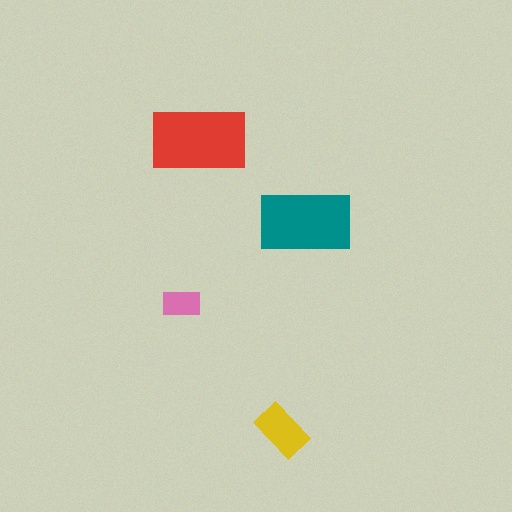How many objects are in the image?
There are 4 objects in the image.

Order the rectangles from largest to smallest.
the red one, the teal one, the yellow one, the pink one.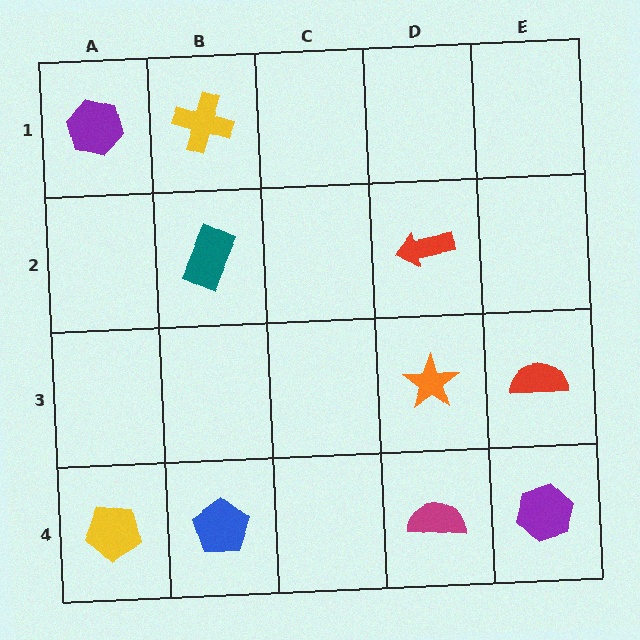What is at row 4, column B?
A blue pentagon.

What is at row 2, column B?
A teal rectangle.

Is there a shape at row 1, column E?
No, that cell is empty.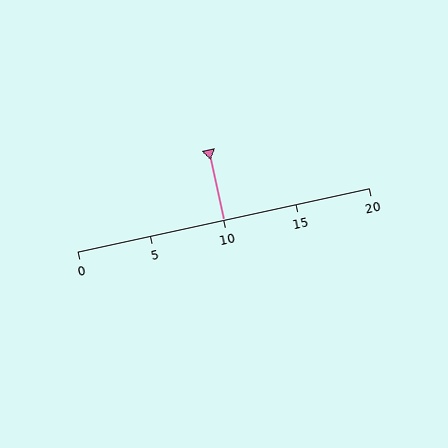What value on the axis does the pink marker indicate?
The marker indicates approximately 10.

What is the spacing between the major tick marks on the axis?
The major ticks are spaced 5 apart.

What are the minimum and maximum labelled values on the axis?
The axis runs from 0 to 20.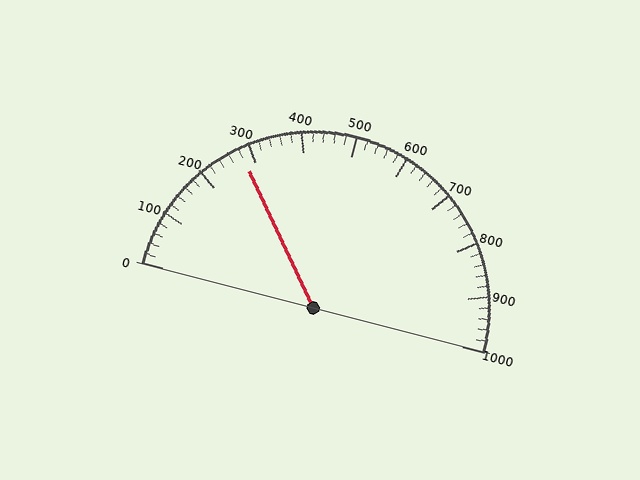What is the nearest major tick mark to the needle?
The nearest major tick mark is 300.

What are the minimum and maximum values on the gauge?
The gauge ranges from 0 to 1000.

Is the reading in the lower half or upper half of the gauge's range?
The reading is in the lower half of the range (0 to 1000).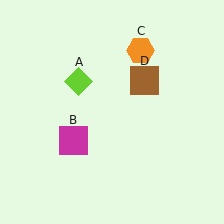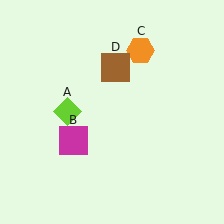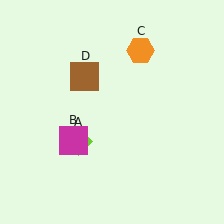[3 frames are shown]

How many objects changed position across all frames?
2 objects changed position: lime diamond (object A), brown square (object D).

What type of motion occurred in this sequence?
The lime diamond (object A), brown square (object D) rotated counterclockwise around the center of the scene.